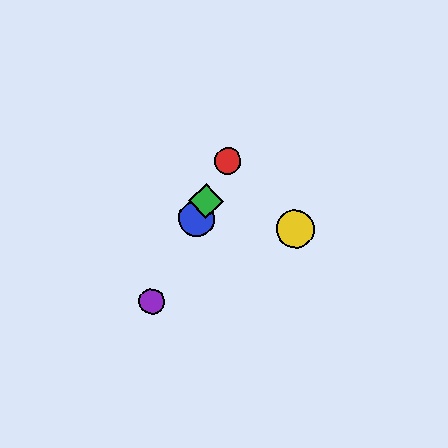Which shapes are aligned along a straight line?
The red circle, the blue circle, the green diamond, the purple circle are aligned along a straight line.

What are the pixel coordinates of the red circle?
The red circle is at (228, 161).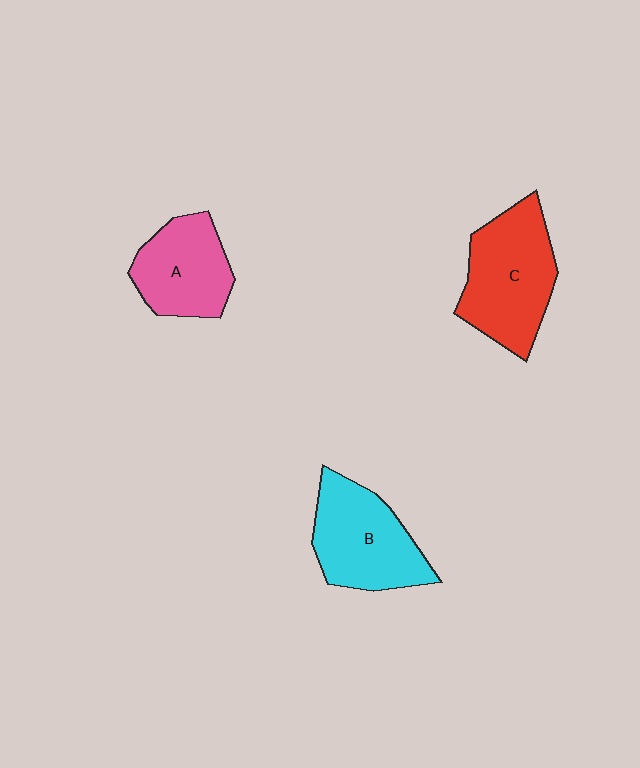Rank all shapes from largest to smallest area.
From largest to smallest: C (red), B (cyan), A (pink).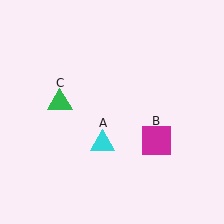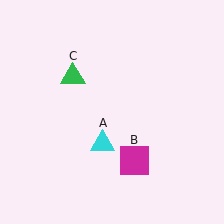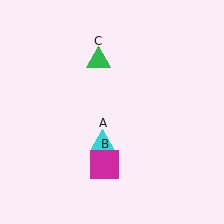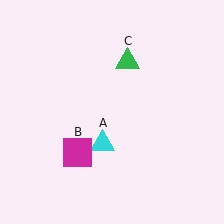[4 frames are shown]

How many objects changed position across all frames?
2 objects changed position: magenta square (object B), green triangle (object C).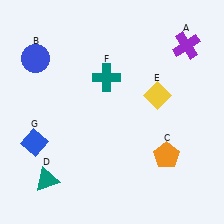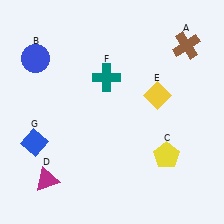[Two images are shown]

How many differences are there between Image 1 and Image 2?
There are 3 differences between the two images.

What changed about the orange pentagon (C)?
In Image 1, C is orange. In Image 2, it changed to yellow.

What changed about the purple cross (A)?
In Image 1, A is purple. In Image 2, it changed to brown.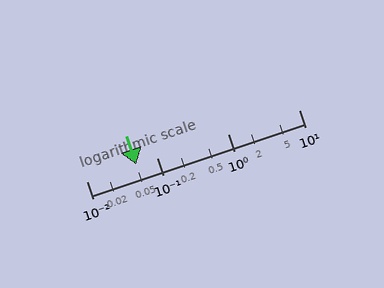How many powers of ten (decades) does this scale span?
The scale spans 3 decades, from 0.01 to 10.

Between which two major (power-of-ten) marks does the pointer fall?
The pointer is between 0.01 and 0.1.